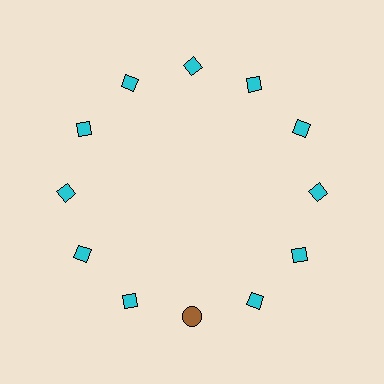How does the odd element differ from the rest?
It differs in both color (brown instead of cyan) and shape (circle instead of diamond).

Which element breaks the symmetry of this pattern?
The brown circle at roughly the 6 o'clock position breaks the symmetry. All other shapes are cyan diamonds.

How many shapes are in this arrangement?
There are 12 shapes arranged in a ring pattern.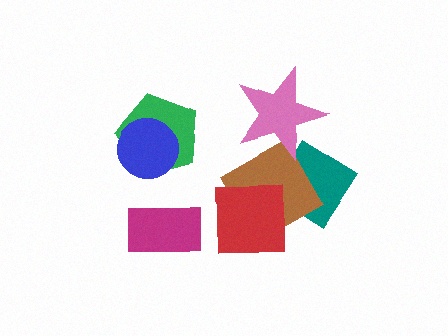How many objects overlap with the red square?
1 object overlaps with the red square.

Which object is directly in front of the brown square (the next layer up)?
The red square is directly in front of the brown square.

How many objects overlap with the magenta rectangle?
0 objects overlap with the magenta rectangle.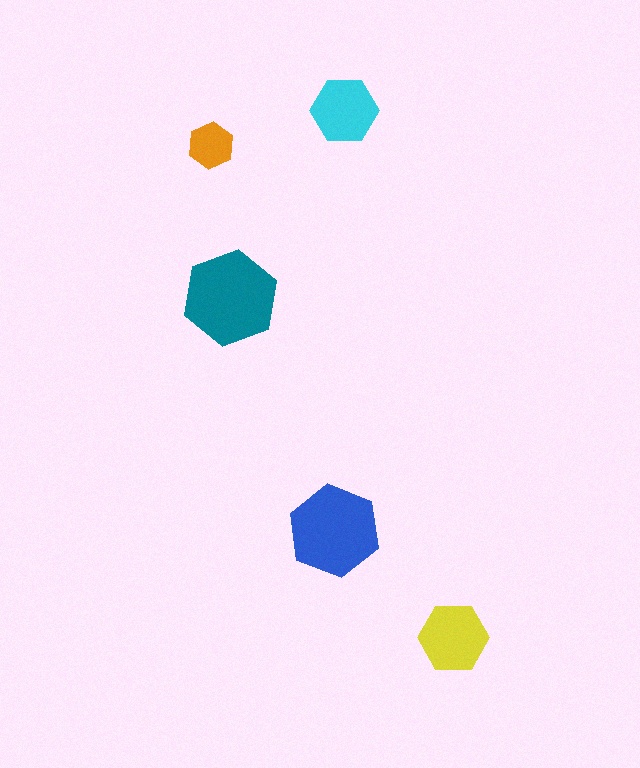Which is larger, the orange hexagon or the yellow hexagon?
The yellow one.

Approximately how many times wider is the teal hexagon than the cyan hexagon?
About 1.5 times wider.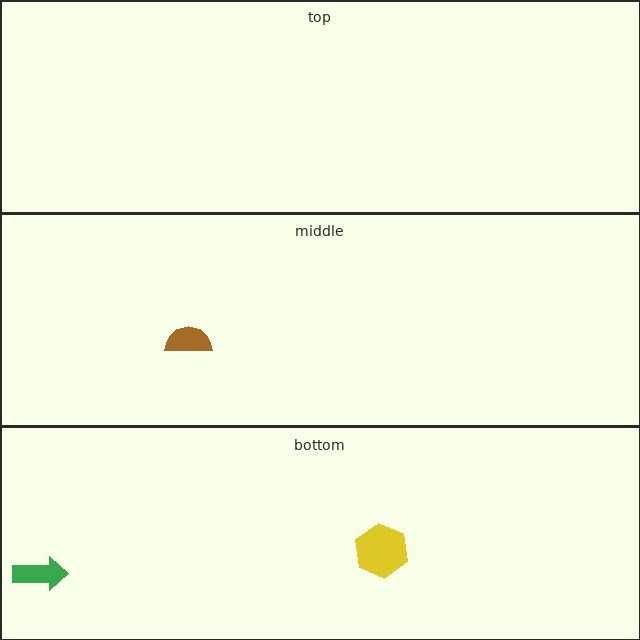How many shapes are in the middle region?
1.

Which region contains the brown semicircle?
The middle region.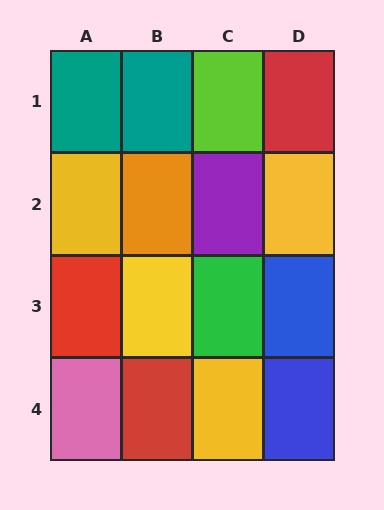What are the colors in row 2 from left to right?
Yellow, orange, purple, yellow.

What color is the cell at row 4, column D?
Blue.